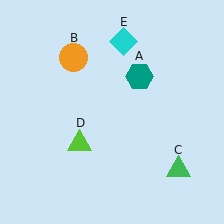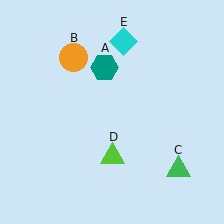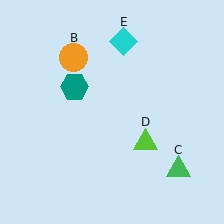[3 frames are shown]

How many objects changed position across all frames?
2 objects changed position: teal hexagon (object A), lime triangle (object D).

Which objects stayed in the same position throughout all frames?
Orange circle (object B) and green triangle (object C) and cyan diamond (object E) remained stationary.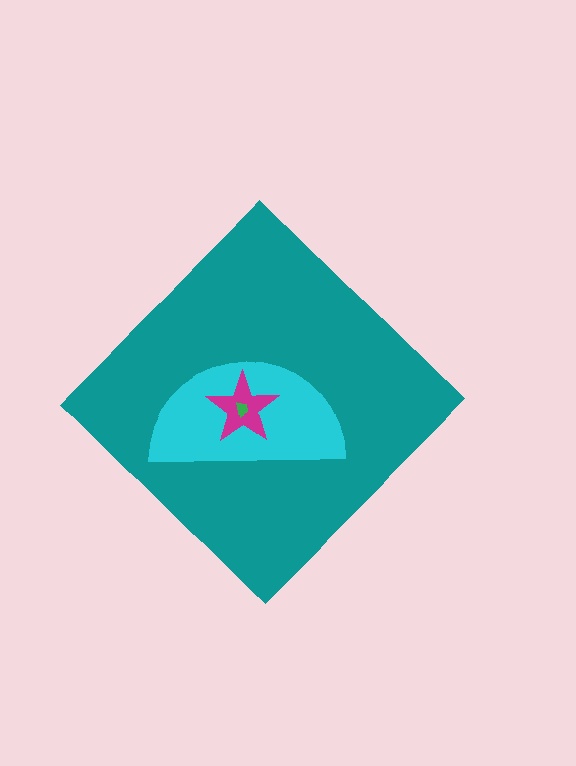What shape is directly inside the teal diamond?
The cyan semicircle.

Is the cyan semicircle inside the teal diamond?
Yes.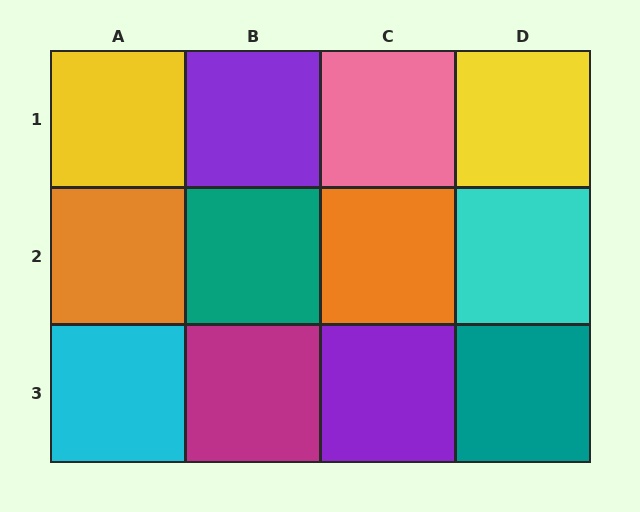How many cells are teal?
2 cells are teal.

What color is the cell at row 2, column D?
Cyan.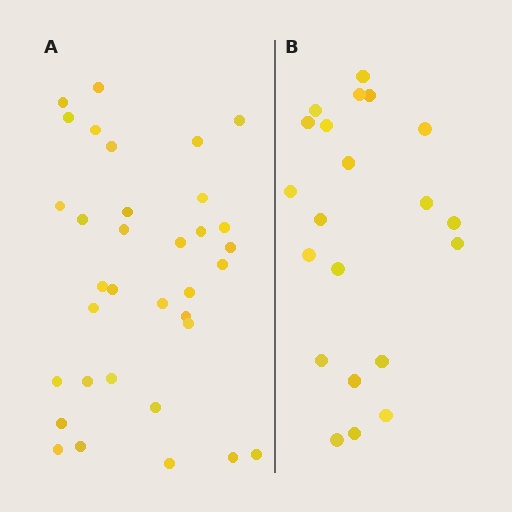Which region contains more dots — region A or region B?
Region A (the left region) has more dots.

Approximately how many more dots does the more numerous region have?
Region A has approximately 15 more dots than region B.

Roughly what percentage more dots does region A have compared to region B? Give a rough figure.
About 60% more.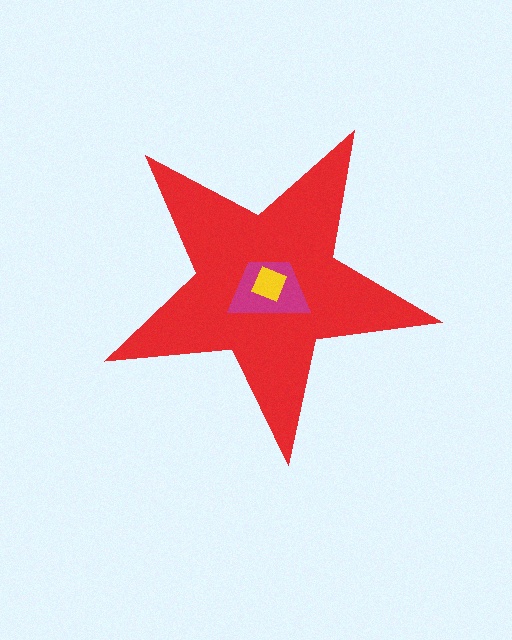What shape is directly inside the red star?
The magenta trapezoid.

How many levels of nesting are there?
3.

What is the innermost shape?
The yellow diamond.